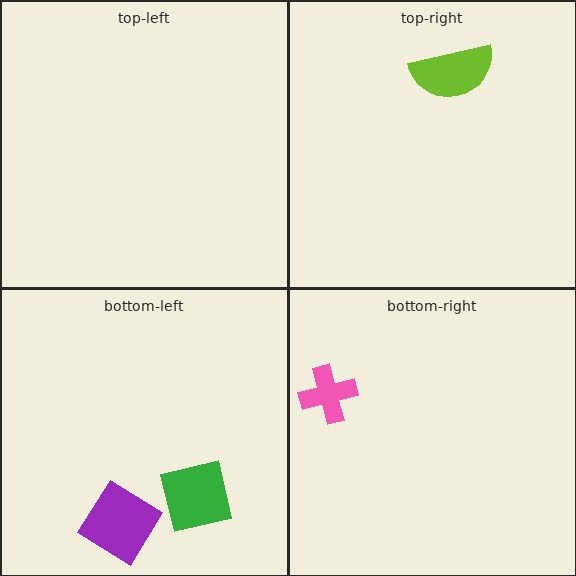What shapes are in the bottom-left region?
The green square, the purple diamond.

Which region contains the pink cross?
The bottom-right region.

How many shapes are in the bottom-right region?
1.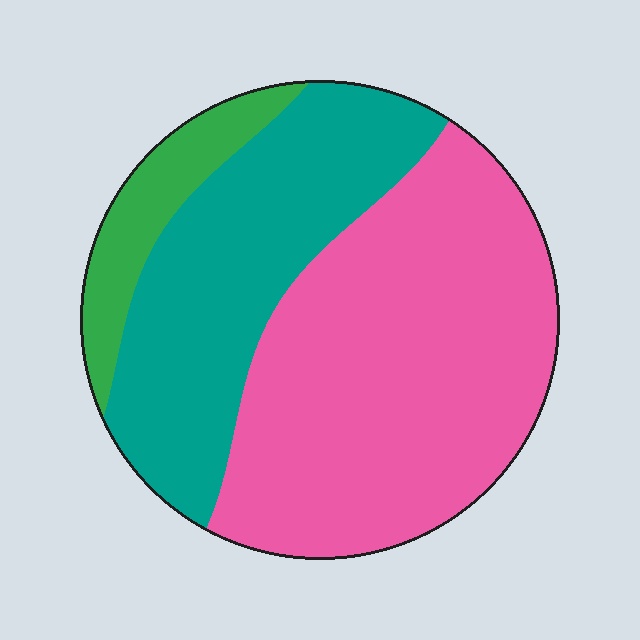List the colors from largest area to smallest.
From largest to smallest: pink, teal, green.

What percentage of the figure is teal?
Teal takes up about one third (1/3) of the figure.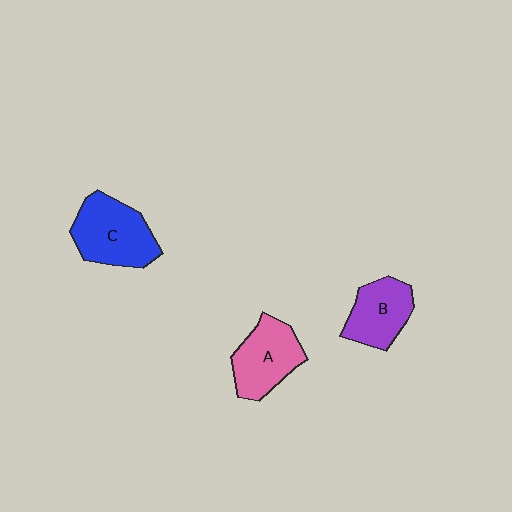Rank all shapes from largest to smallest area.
From largest to smallest: C (blue), A (pink), B (purple).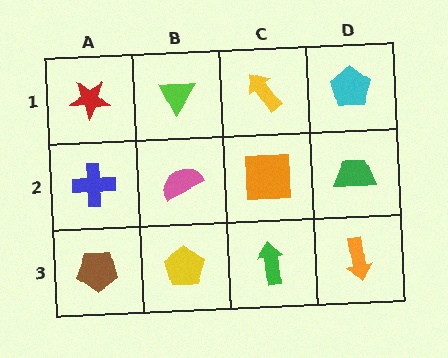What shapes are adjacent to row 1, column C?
An orange square (row 2, column C), a lime triangle (row 1, column B), a cyan pentagon (row 1, column D).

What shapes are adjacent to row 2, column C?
A yellow arrow (row 1, column C), a green arrow (row 3, column C), a pink semicircle (row 2, column B), a green trapezoid (row 2, column D).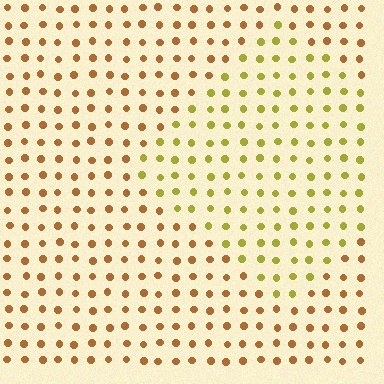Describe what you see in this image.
The image is filled with small brown elements in a uniform arrangement. A diamond-shaped region is visible where the elements are tinted to a slightly different hue, forming a subtle color boundary.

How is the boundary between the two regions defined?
The boundary is defined purely by a slight shift in hue (about 35 degrees). Spacing, size, and orientation are identical on both sides.